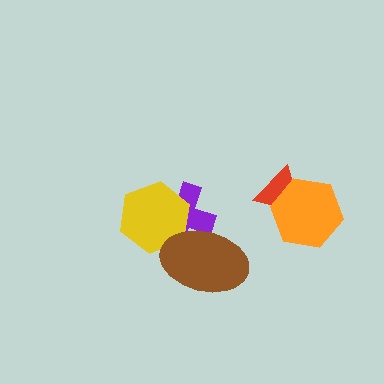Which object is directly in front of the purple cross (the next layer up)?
The yellow hexagon is directly in front of the purple cross.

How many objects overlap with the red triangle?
1 object overlaps with the red triangle.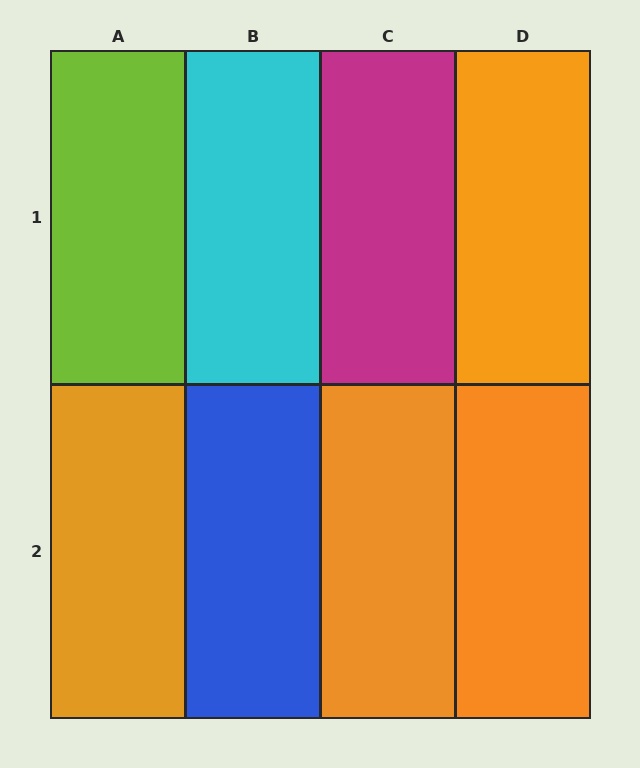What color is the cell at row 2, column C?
Orange.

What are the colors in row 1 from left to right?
Lime, cyan, magenta, orange.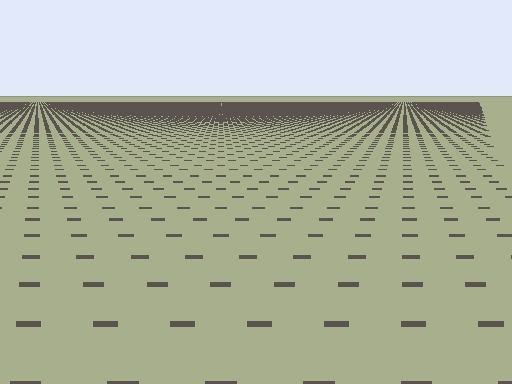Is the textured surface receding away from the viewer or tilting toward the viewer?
The surface is receding away from the viewer. Texture elements get smaller and denser toward the top.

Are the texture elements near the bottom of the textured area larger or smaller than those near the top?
Larger. Near the bottom, elements are closer to the viewer and appear at a bigger on-screen size.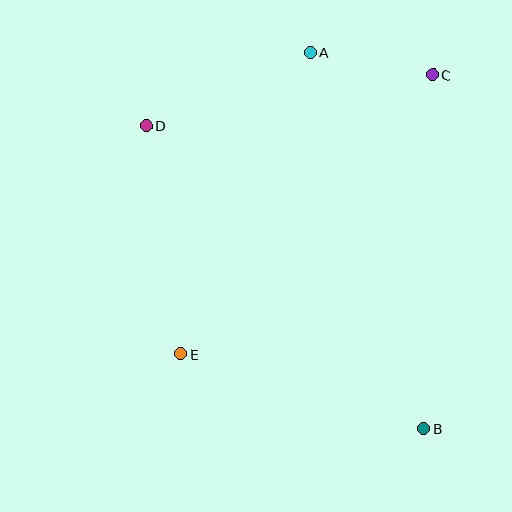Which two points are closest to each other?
Points A and C are closest to each other.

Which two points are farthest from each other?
Points B and D are farthest from each other.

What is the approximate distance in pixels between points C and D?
The distance between C and D is approximately 291 pixels.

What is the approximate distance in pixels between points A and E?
The distance between A and E is approximately 329 pixels.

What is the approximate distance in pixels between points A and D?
The distance between A and D is approximately 179 pixels.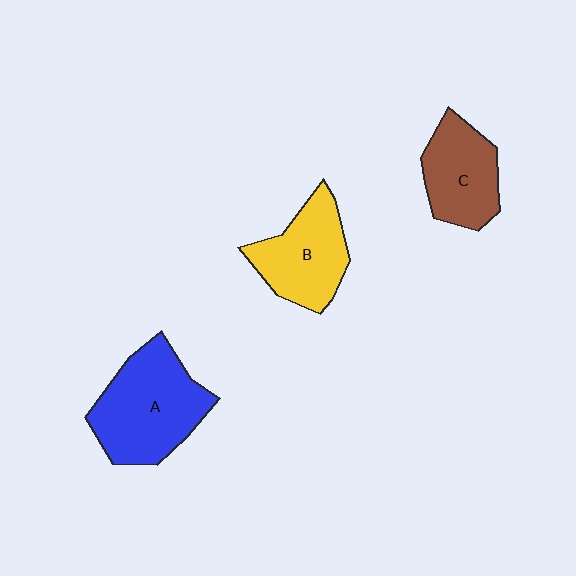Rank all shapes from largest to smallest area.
From largest to smallest: A (blue), B (yellow), C (brown).